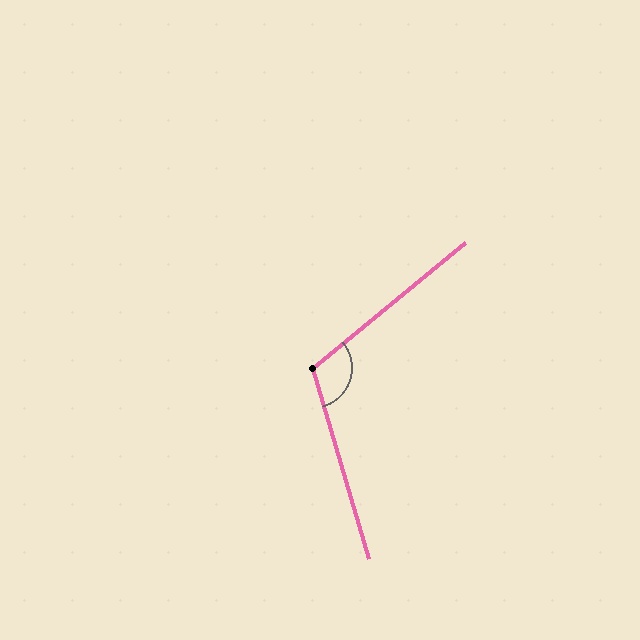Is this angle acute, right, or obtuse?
It is obtuse.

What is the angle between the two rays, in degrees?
Approximately 113 degrees.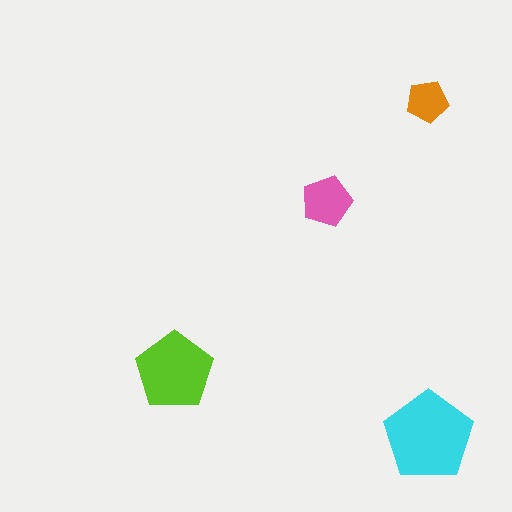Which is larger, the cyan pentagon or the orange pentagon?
The cyan one.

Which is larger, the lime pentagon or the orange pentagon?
The lime one.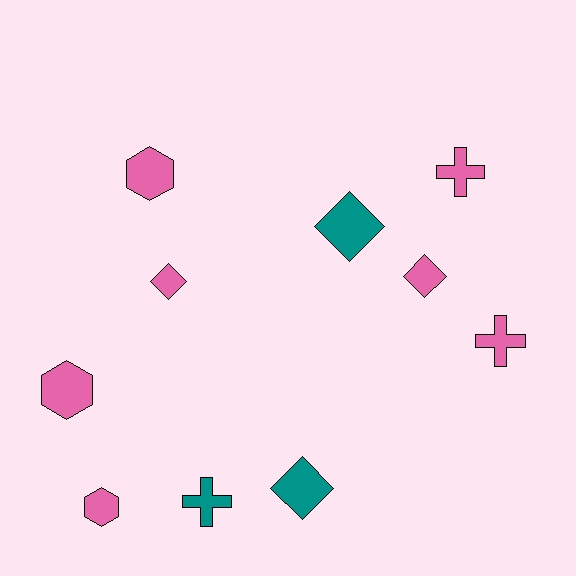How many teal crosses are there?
There is 1 teal cross.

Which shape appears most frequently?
Diamond, with 4 objects.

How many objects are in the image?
There are 10 objects.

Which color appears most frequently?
Pink, with 7 objects.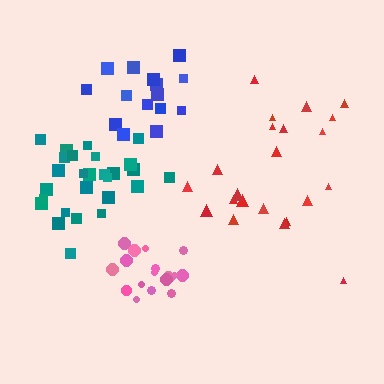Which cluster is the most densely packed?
Pink.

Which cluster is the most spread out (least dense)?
Red.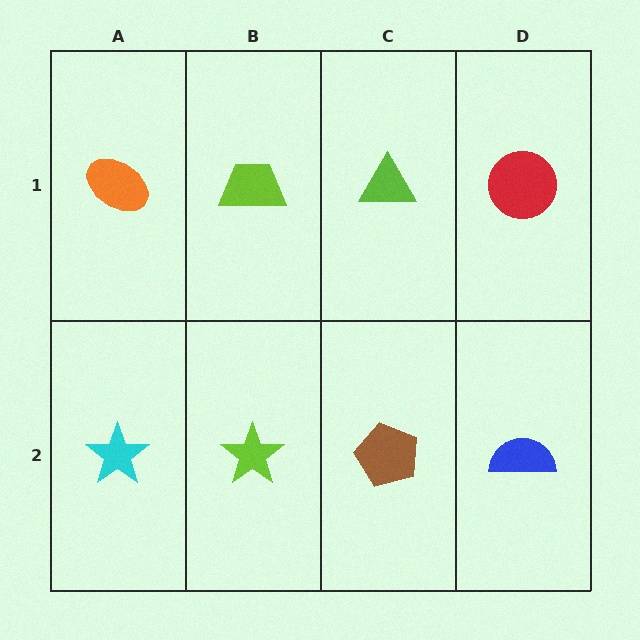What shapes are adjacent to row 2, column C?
A lime triangle (row 1, column C), a lime star (row 2, column B), a blue semicircle (row 2, column D).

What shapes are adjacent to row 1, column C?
A brown pentagon (row 2, column C), a lime trapezoid (row 1, column B), a red circle (row 1, column D).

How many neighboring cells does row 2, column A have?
2.